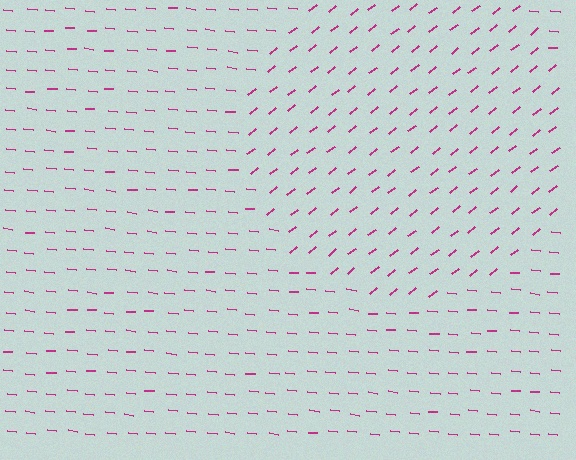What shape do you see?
I see a circle.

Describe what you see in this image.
The image is filled with small magenta line segments. A circle region in the image has lines oriented differently from the surrounding lines, creating a visible texture boundary.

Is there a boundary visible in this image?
Yes, there is a texture boundary formed by a change in line orientation.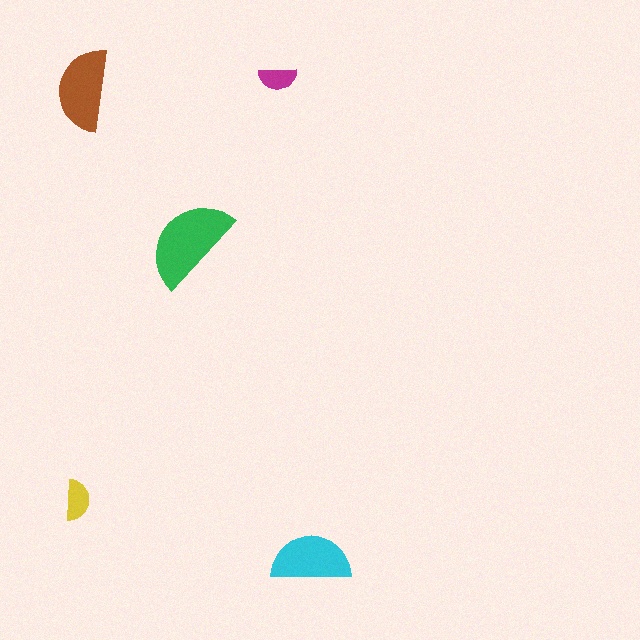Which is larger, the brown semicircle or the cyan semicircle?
The brown one.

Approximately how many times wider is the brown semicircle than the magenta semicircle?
About 2 times wider.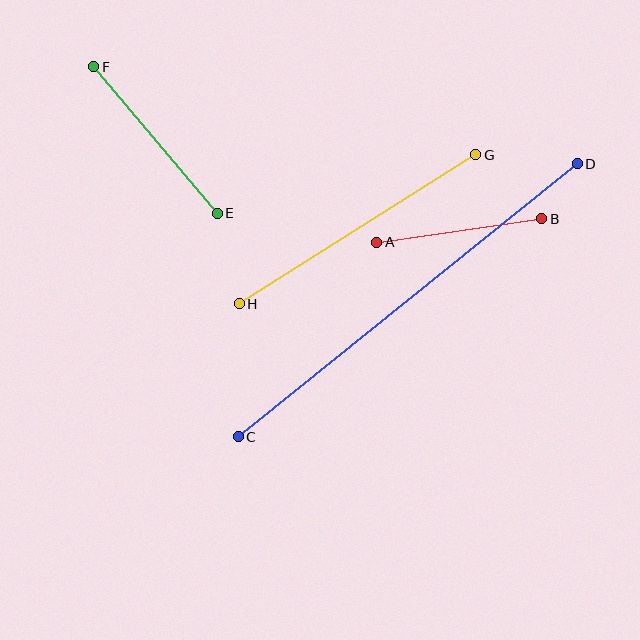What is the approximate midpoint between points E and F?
The midpoint is at approximately (155, 140) pixels.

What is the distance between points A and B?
The distance is approximately 167 pixels.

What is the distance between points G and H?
The distance is approximately 280 pixels.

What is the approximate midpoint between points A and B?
The midpoint is at approximately (459, 231) pixels.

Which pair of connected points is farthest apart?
Points C and D are farthest apart.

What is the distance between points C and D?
The distance is approximately 435 pixels.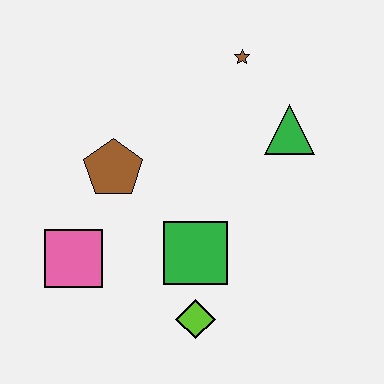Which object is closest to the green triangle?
The brown star is closest to the green triangle.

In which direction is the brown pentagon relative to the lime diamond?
The brown pentagon is above the lime diamond.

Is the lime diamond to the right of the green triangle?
No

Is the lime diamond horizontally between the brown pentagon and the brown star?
Yes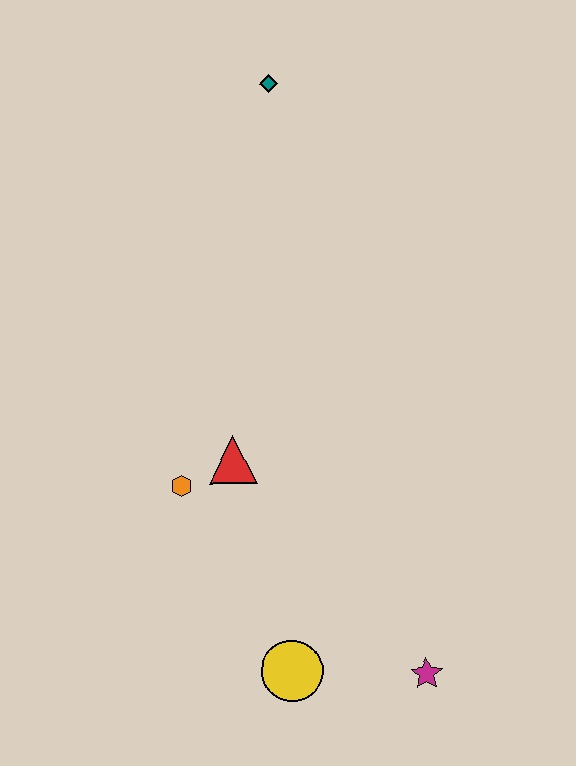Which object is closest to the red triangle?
The orange hexagon is closest to the red triangle.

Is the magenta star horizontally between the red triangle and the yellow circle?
No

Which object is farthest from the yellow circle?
The teal diamond is farthest from the yellow circle.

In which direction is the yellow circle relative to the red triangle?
The yellow circle is below the red triangle.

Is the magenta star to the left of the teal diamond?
No